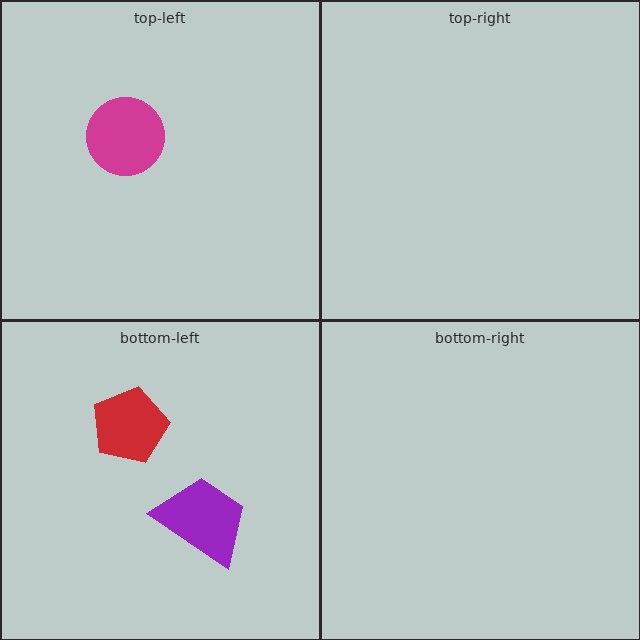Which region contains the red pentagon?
The bottom-left region.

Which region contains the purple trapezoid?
The bottom-left region.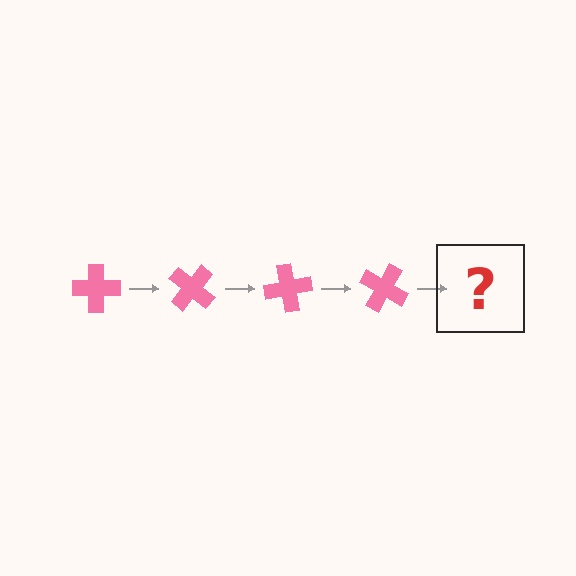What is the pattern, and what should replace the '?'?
The pattern is that the cross rotates 40 degrees each step. The '?' should be a pink cross rotated 160 degrees.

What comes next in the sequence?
The next element should be a pink cross rotated 160 degrees.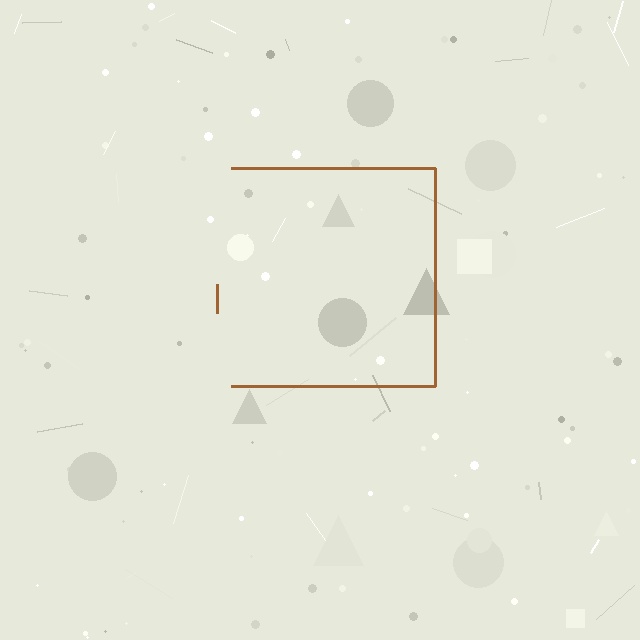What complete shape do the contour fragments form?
The contour fragments form a square.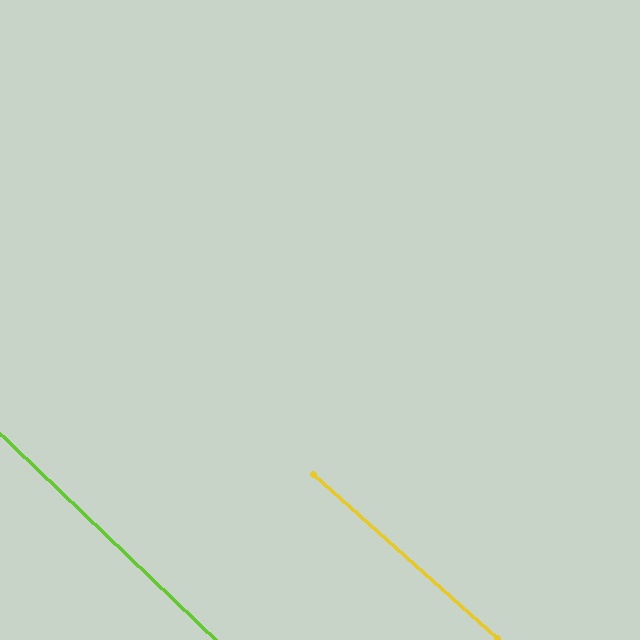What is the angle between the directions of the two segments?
Approximately 2 degrees.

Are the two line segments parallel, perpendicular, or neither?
Parallel — their directions differ by only 1.9°.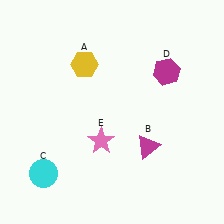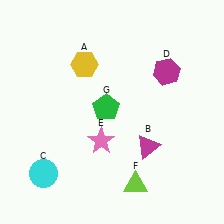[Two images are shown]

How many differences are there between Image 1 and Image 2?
There are 2 differences between the two images.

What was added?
A lime triangle (F), a green pentagon (G) were added in Image 2.